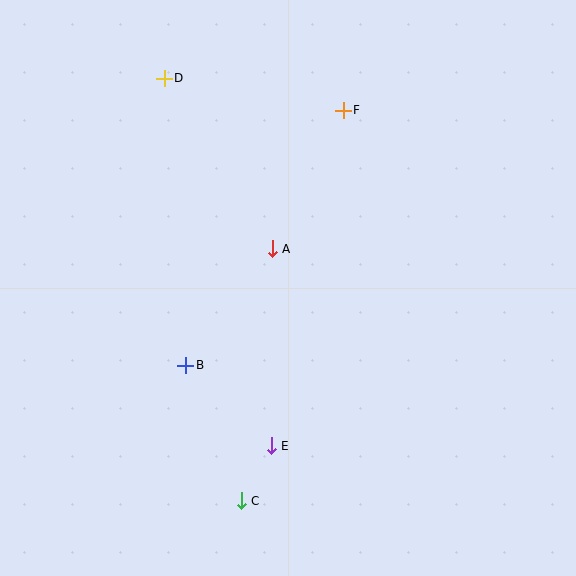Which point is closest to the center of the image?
Point A at (272, 249) is closest to the center.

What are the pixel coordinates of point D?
Point D is at (164, 78).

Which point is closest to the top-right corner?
Point F is closest to the top-right corner.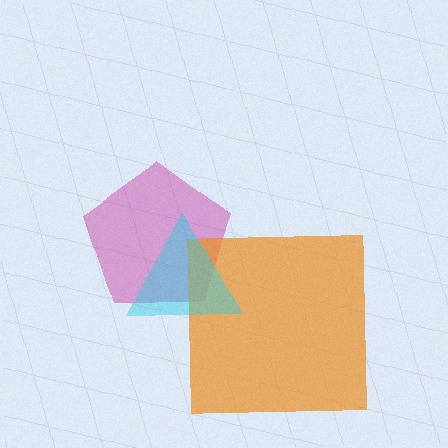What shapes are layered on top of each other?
The layered shapes are: a magenta pentagon, an orange square, a cyan triangle.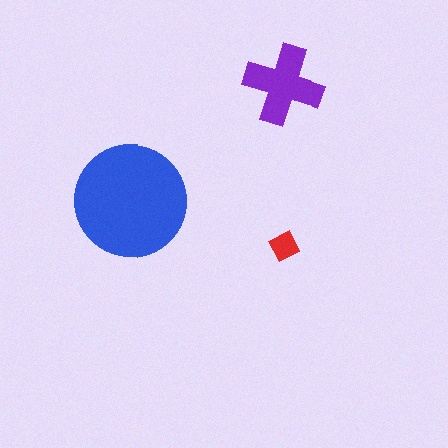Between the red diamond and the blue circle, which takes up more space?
The blue circle.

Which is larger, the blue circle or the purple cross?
The blue circle.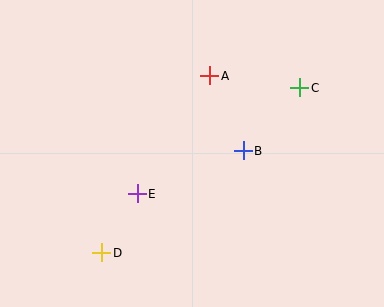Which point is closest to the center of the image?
Point B at (243, 151) is closest to the center.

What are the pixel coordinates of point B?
Point B is at (243, 151).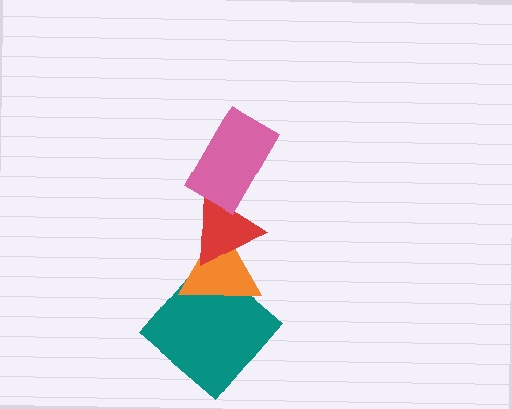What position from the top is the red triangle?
The red triangle is 2nd from the top.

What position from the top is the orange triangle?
The orange triangle is 3rd from the top.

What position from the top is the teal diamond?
The teal diamond is 4th from the top.